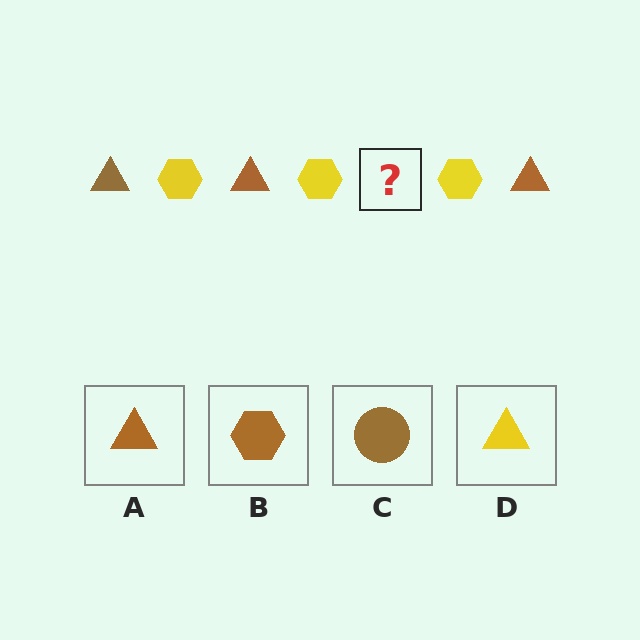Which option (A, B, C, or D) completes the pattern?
A.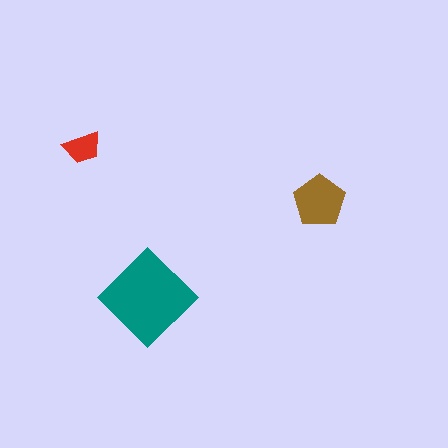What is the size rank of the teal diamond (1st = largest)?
1st.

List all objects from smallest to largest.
The red trapezoid, the brown pentagon, the teal diamond.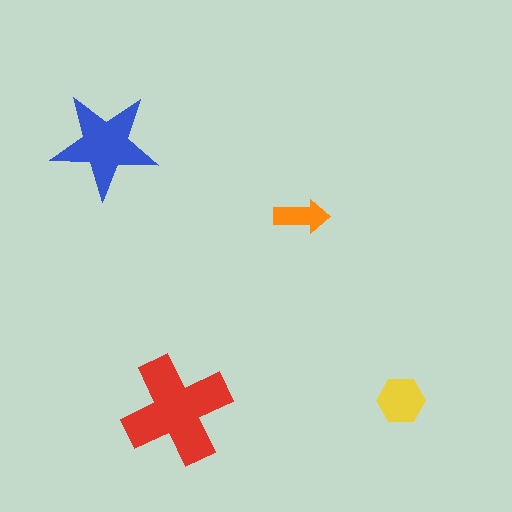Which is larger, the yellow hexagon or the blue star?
The blue star.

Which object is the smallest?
The orange arrow.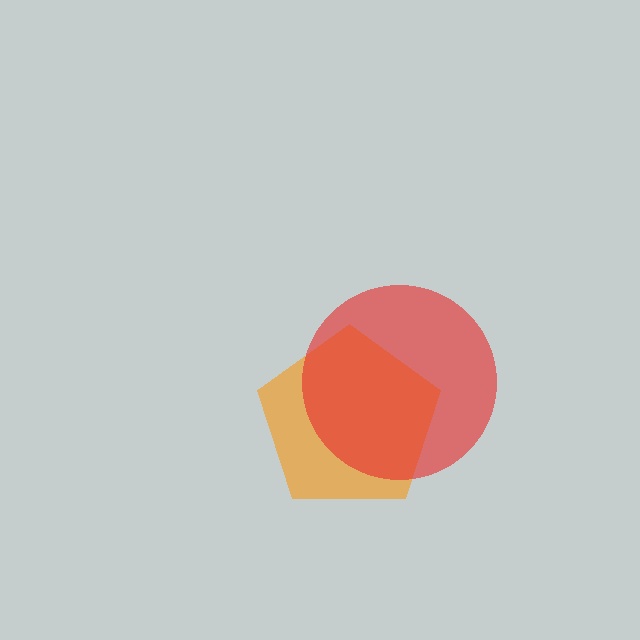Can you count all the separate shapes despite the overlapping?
Yes, there are 2 separate shapes.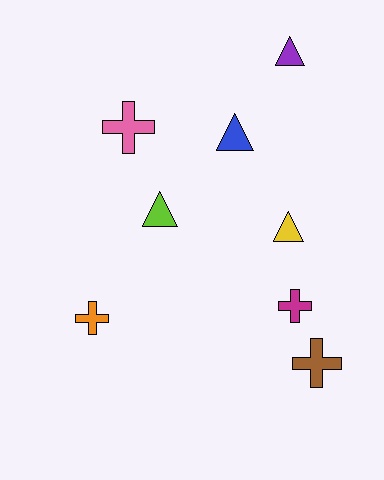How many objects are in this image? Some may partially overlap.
There are 8 objects.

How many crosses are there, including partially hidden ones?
There are 4 crosses.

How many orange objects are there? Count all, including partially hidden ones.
There is 1 orange object.